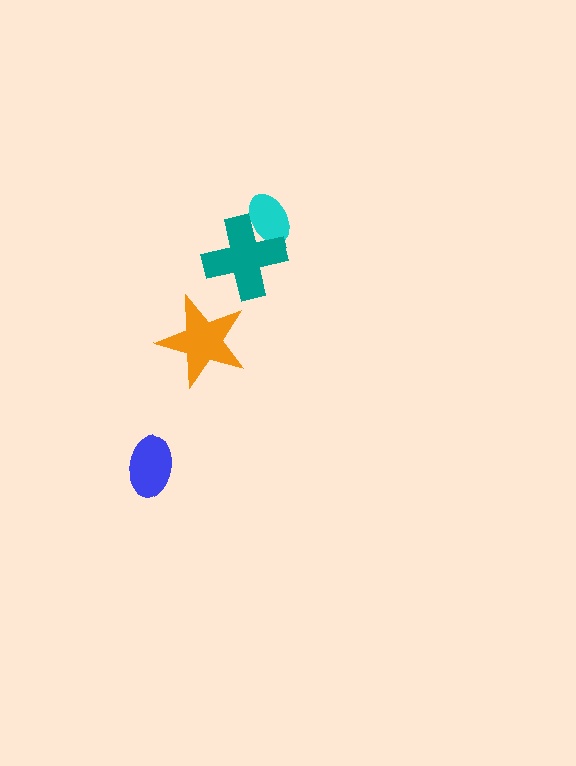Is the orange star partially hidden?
No, no other shape covers it.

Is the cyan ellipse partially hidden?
Yes, it is partially covered by another shape.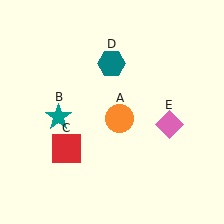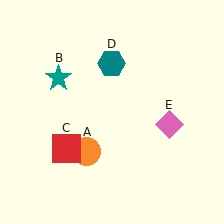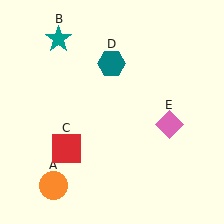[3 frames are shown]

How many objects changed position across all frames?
2 objects changed position: orange circle (object A), teal star (object B).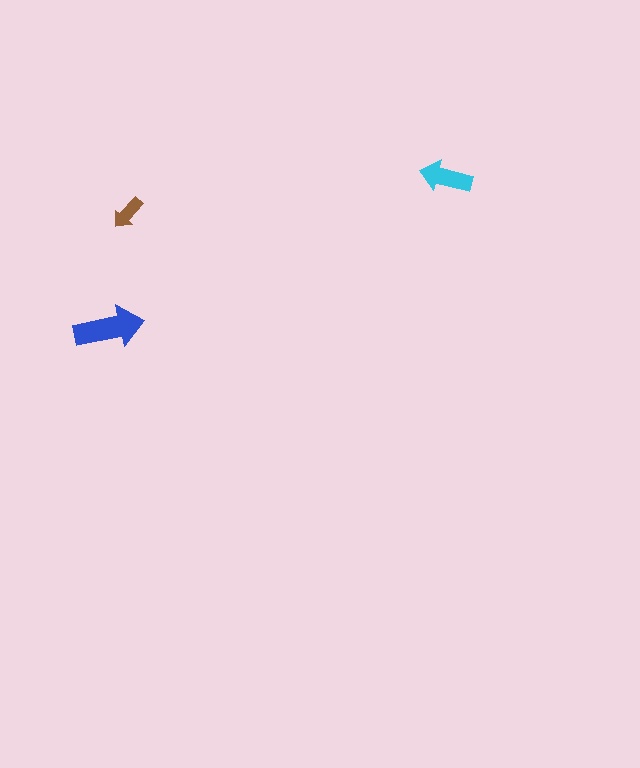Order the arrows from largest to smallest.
the blue one, the cyan one, the brown one.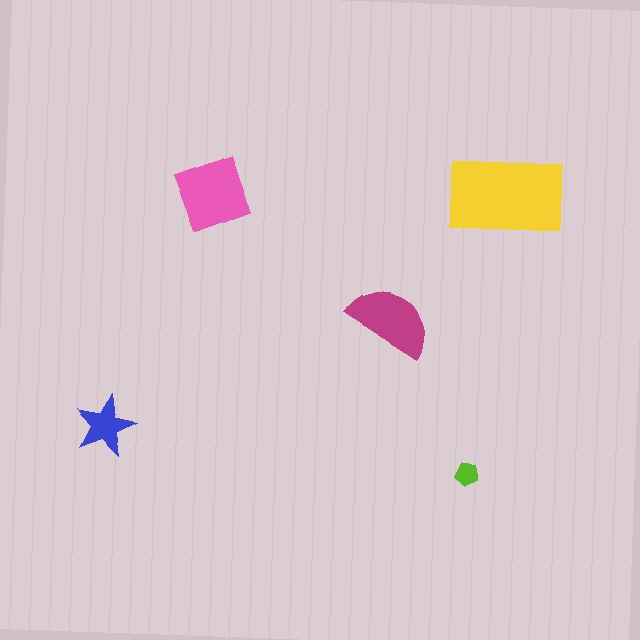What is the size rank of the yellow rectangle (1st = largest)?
1st.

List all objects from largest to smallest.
The yellow rectangle, the pink diamond, the magenta semicircle, the blue star, the lime pentagon.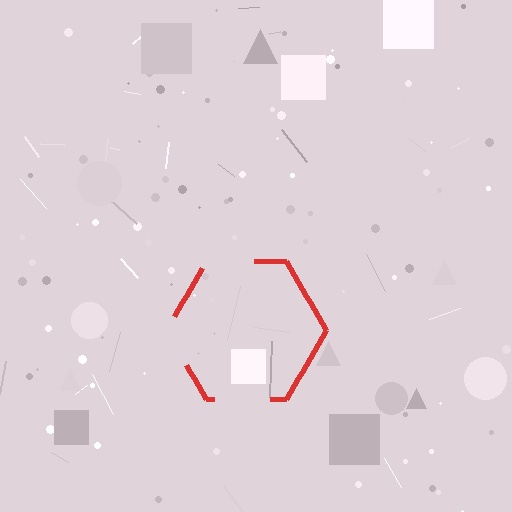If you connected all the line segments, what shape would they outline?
They would outline a hexagon.